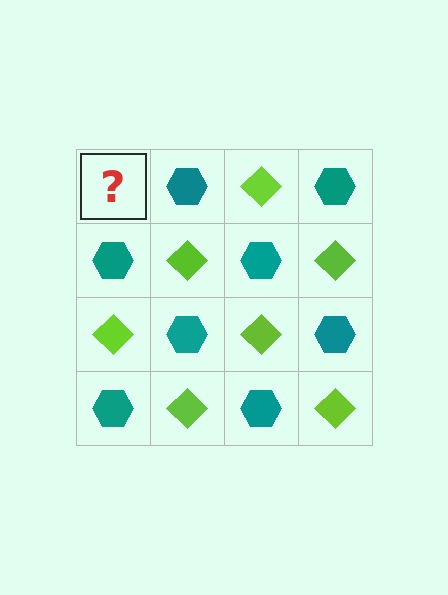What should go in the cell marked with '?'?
The missing cell should contain a lime diamond.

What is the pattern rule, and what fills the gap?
The rule is that it alternates lime diamond and teal hexagon in a checkerboard pattern. The gap should be filled with a lime diamond.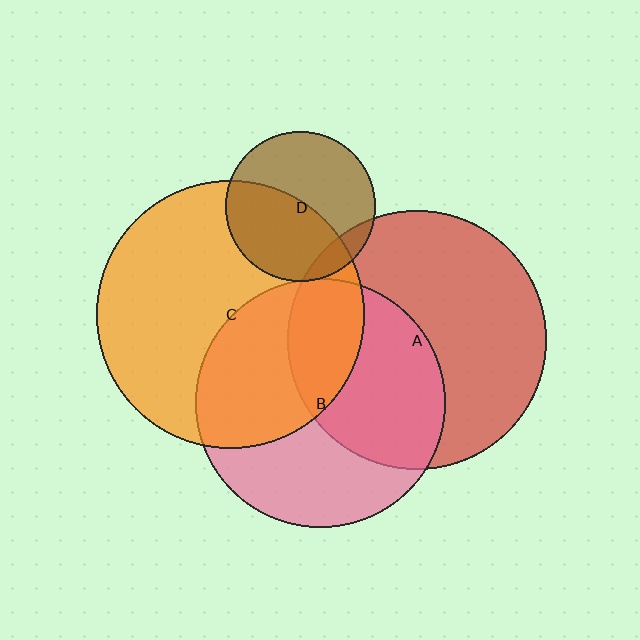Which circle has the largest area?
Circle C (orange).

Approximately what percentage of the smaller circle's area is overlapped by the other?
Approximately 10%.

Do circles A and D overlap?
Yes.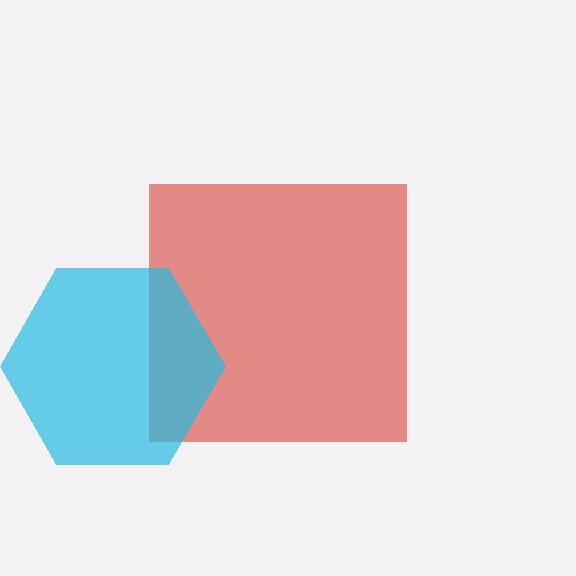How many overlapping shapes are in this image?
There are 2 overlapping shapes in the image.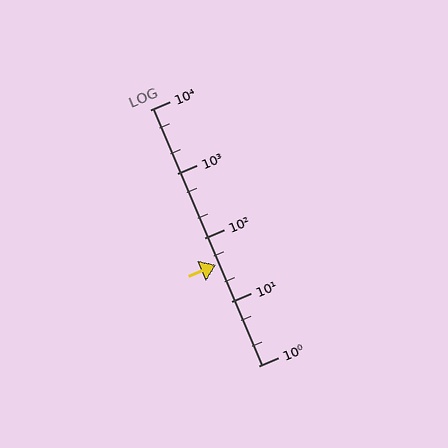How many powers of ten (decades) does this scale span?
The scale spans 4 decades, from 1 to 10000.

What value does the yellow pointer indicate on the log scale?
The pointer indicates approximately 38.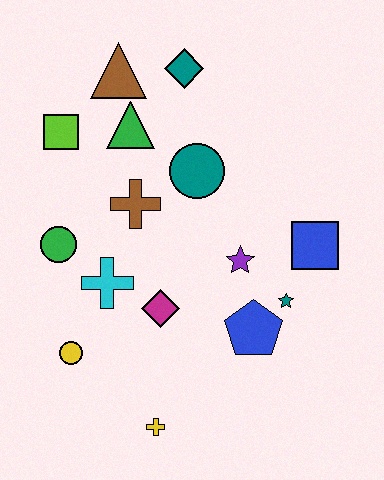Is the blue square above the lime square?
No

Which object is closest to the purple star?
The teal star is closest to the purple star.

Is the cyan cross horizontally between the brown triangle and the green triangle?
No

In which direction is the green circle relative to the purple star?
The green circle is to the left of the purple star.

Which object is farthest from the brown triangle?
The yellow cross is farthest from the brown triangle.